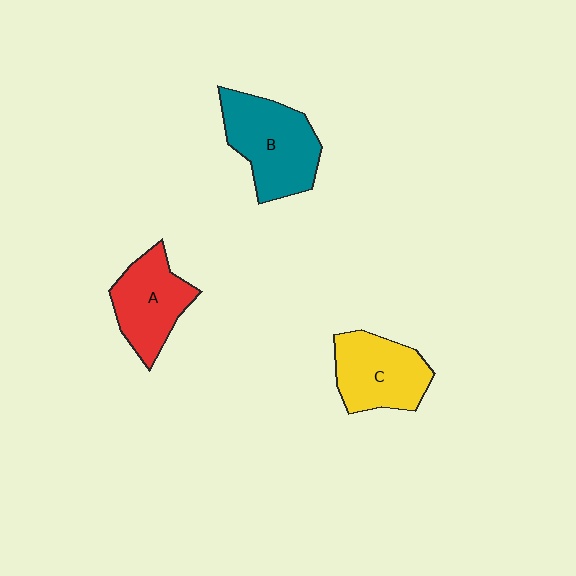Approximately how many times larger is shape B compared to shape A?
Approximately 1.3 times.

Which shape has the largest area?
Shape B (teal).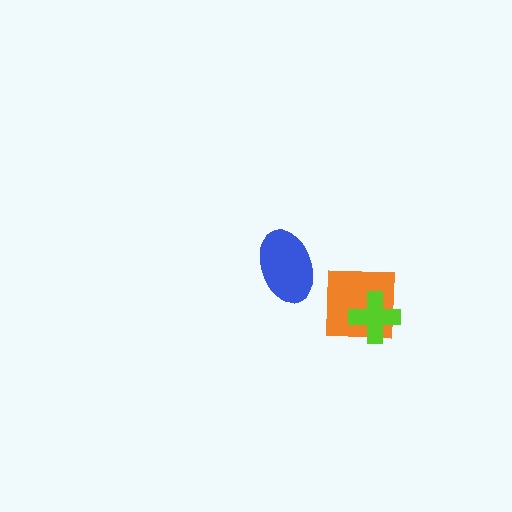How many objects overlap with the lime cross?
1 object overlaps with the lime cross.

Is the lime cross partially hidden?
No, no other shape covers it.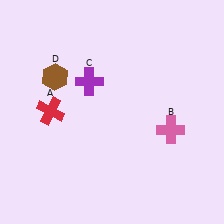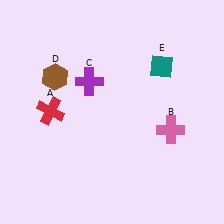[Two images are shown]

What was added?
A teal diamond (E) was added in Image 2.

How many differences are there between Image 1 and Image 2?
There is 1 difference between the two images.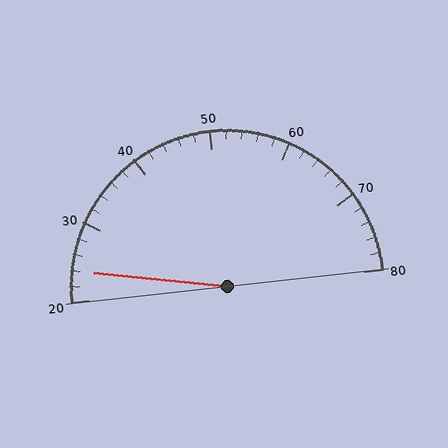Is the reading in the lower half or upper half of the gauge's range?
The reading is in the lower half of the range (20 to 80).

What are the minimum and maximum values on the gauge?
The gauge ranges from 20 to 80.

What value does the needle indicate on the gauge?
The needle indicates approximately 24.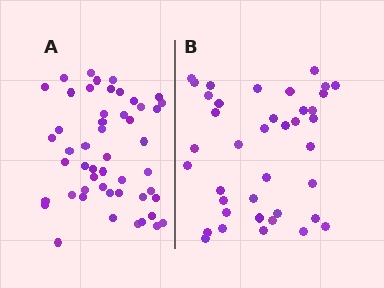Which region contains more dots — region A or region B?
Region A (the left region) has more dots.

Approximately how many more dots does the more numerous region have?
Region A has roughly 12 or so more dots than region B.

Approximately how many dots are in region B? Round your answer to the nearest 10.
About 40 dots. (The exact count is 39, which rounds to 40.)